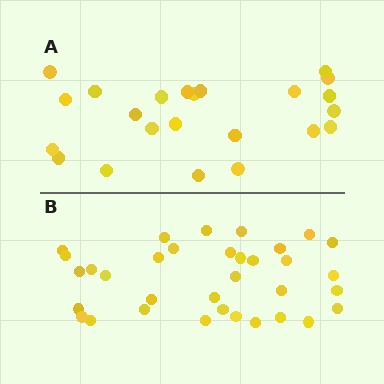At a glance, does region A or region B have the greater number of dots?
Region B (the bottom region) has more dots.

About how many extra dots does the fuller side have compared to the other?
Region B has roughly 12 or so more dots than region A.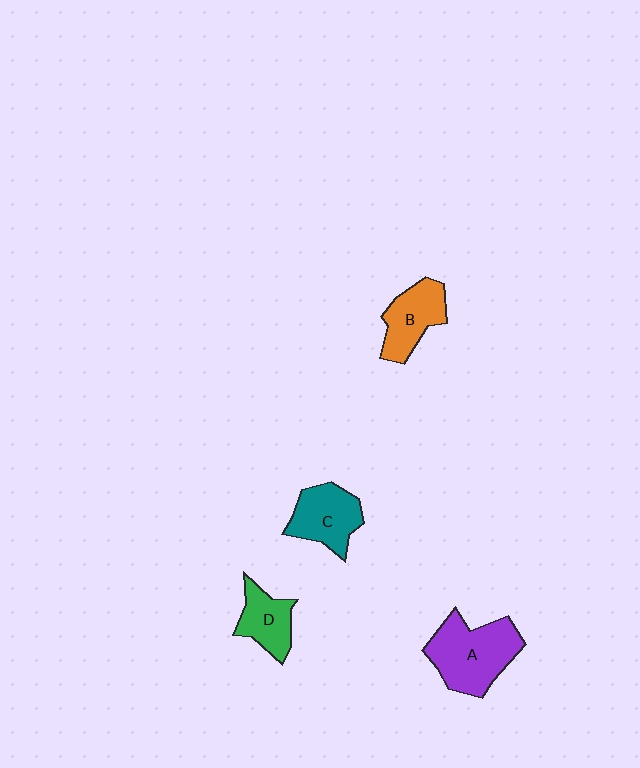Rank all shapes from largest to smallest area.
From largest to smallest: A (purple), C (teal), B (orange), D (green).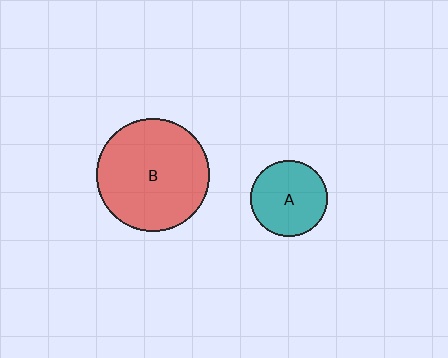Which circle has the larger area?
Circle B (red).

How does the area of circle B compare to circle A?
Approximately 2.2 times.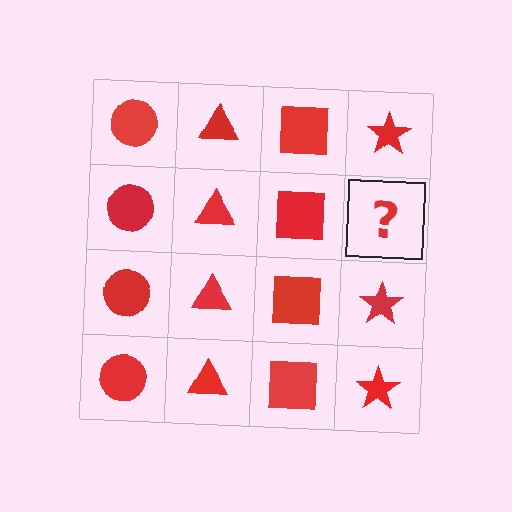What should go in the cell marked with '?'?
The missing cell should contain a red star.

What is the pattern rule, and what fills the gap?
The rule is that each column has a consistent shape. The gap should be filled with a red star.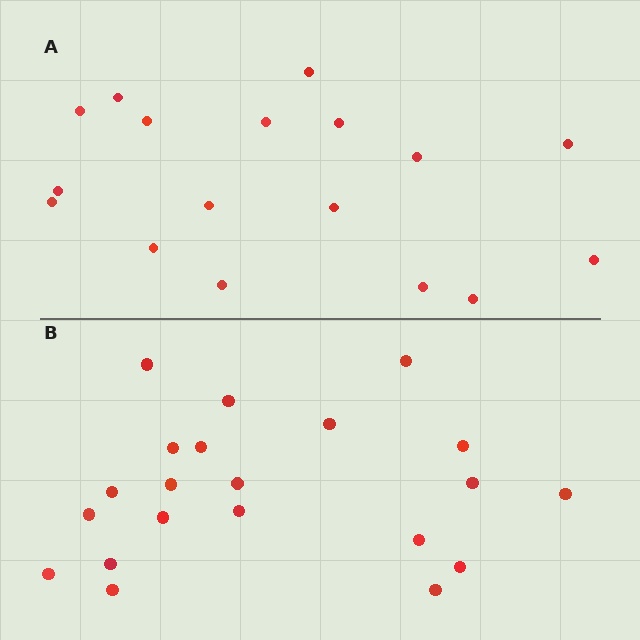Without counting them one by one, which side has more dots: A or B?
Region B (the bottom region) has more dots.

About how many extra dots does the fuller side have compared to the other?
Region B has about 4 more dots than region A.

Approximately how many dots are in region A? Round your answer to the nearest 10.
About 20 dots. (The exact count is 17, which rounds to 20.)